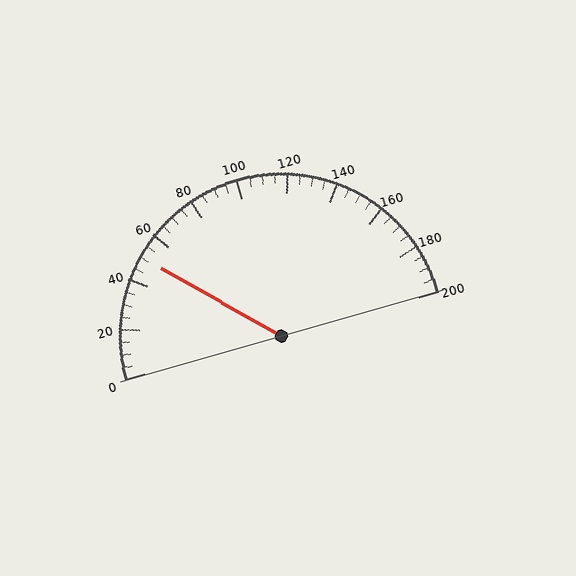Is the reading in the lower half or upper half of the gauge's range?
The reading is in the lower half of the range (0 to 200).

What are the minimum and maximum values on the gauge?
The gauge ranges from 0 to 200.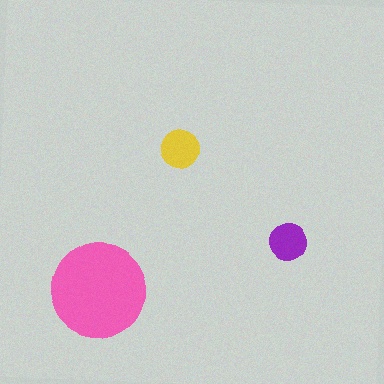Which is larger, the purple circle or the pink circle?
The pink one.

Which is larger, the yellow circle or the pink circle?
The pink one.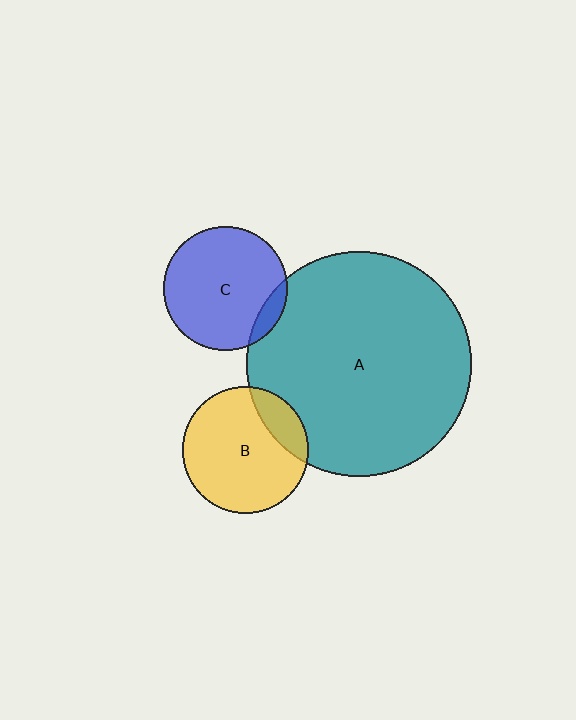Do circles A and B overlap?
Yes.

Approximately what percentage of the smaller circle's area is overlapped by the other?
Approximately 15%.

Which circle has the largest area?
Circle A (teal).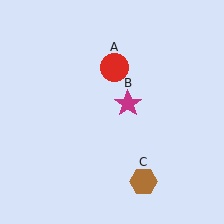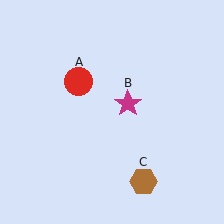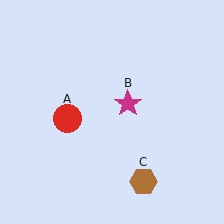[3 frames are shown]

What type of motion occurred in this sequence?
The red circle (object A) rotated counterclockwise around the center of the scene.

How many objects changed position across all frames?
1 object changed position: red circle (object A).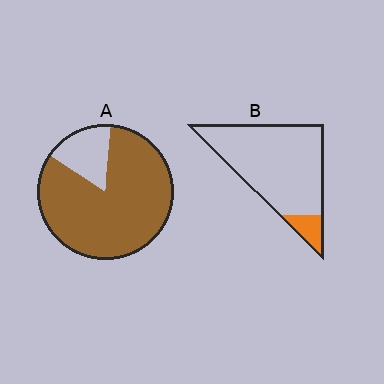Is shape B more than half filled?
No.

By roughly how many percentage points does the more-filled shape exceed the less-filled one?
By roughly 70 percentage points (A over B).